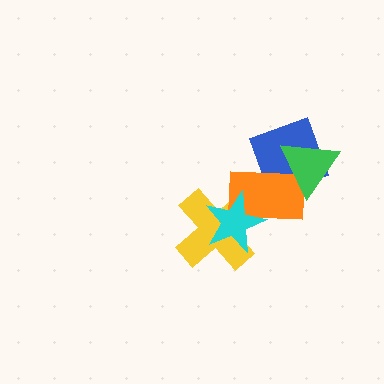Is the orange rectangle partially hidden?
Yes, it is partially covered by another shape.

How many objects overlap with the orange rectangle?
4 objects overlap with the orange rectangle.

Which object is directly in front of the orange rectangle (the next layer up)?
The green triangle is directly in front of the orange rectangle.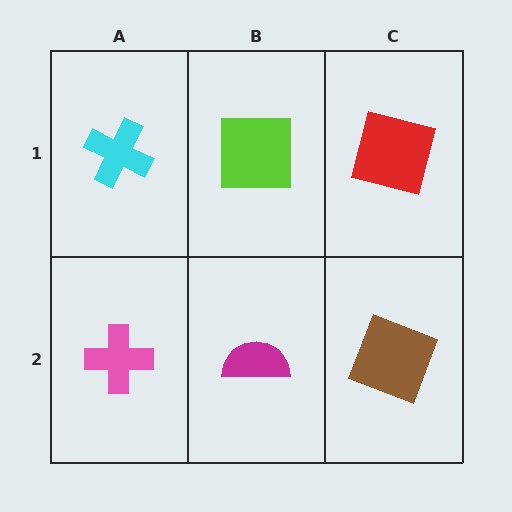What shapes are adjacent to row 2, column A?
A cyan cross (row 1, column A), a magenta semicircle (row 2, column B).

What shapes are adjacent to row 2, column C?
A red square (row 1, column C), a magenta semicircle (row 2, column B).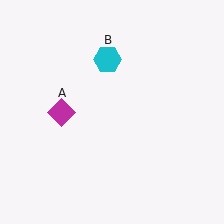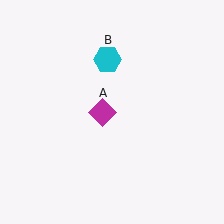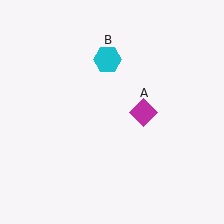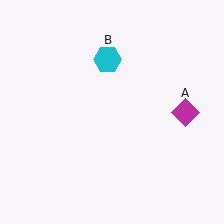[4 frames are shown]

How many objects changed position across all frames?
1 object changed position: magenta diamond (object A).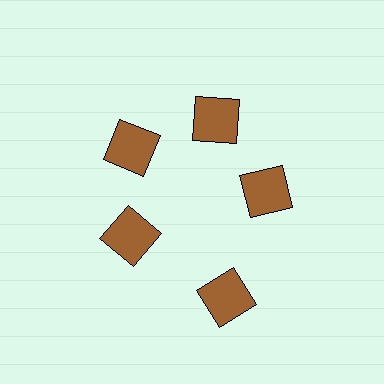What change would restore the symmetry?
The symmetry would be restored by moving it inward, back onto the ring so that all 5 squares sit at equal angles and equal distance from the center.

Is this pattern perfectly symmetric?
No. The 5 brown squares are arranged in a ring, but one element near the 5 o'clock position is pushed outward from the center, breaking the 5-fold rotational symmetry.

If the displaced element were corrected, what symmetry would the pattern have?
It would have 5-fold rotational symmetry — the pattern would map onto itself every 72 degrees.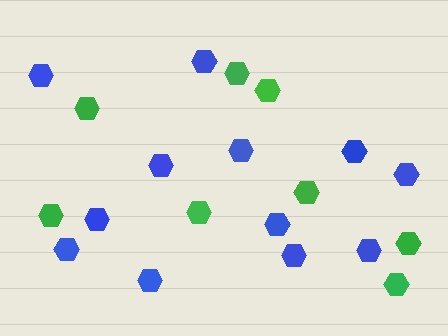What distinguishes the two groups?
There are 2 groups: one group of blue hexagons (12) and one group of green hexagons (8).